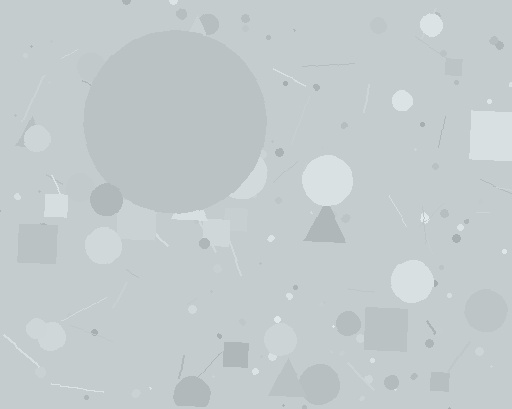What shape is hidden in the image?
A circle is hidden in the image.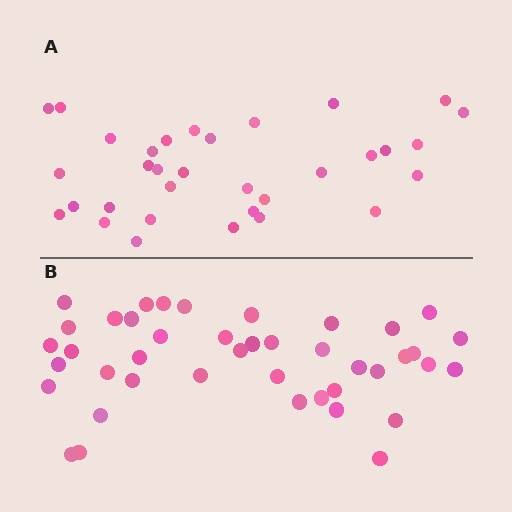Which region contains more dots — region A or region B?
Region B (the bottom region) has more dots.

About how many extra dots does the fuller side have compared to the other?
Region B has roughly 8 or so more dots than region A.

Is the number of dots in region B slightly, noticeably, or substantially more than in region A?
Region B has noticeably more, but not dramatically so. The ratio is roughly 1.3 to 1.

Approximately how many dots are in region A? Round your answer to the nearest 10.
About 30 dots. (The exact count is 33, which rounds to 30.)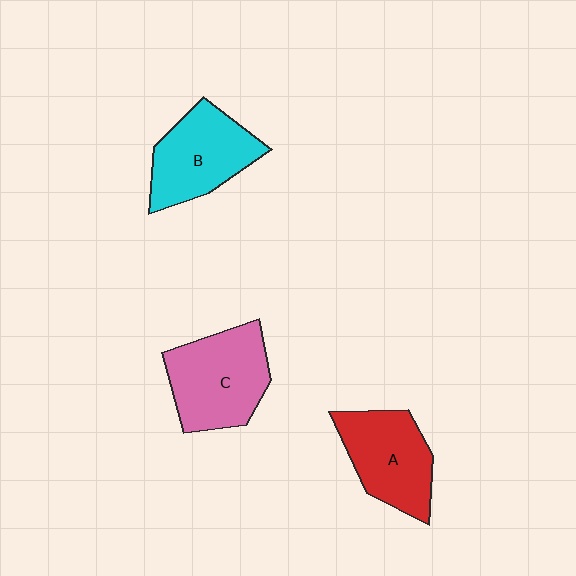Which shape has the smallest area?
Shape A (red).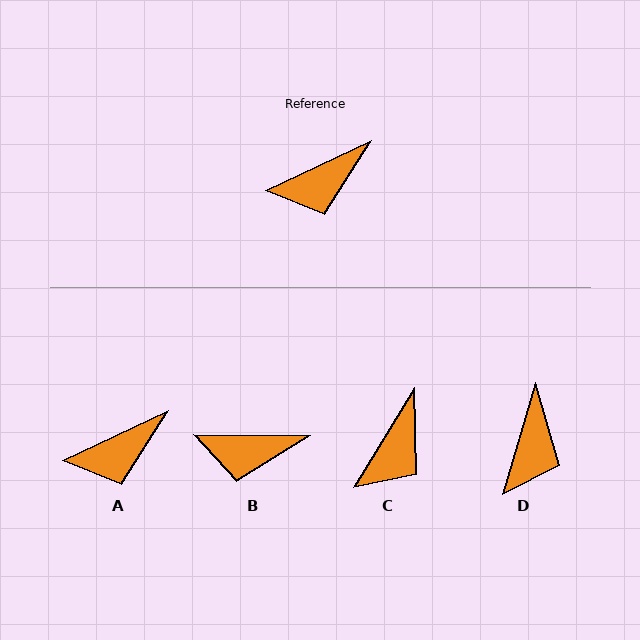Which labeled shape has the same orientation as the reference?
A.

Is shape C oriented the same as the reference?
No, it is off by about 33 degrees.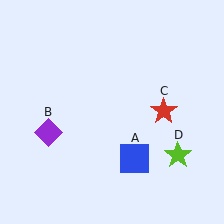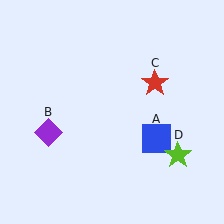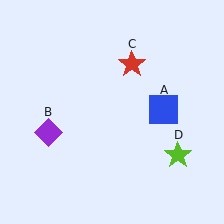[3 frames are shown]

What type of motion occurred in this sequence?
The blue square (object A), red star (object C) rotated counterclockwise around the center of the scene.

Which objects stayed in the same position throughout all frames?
Purple diamond (object B) and lime star (object D) remained stationary.